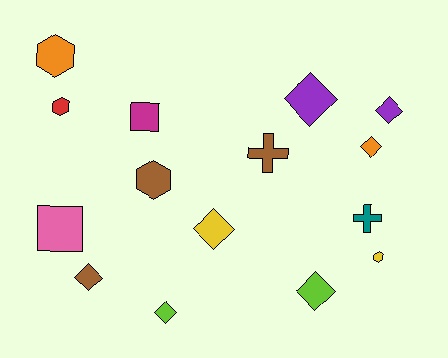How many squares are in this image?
There are 2 squares.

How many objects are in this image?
There are 15 objects.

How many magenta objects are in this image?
There is 1 magenta object.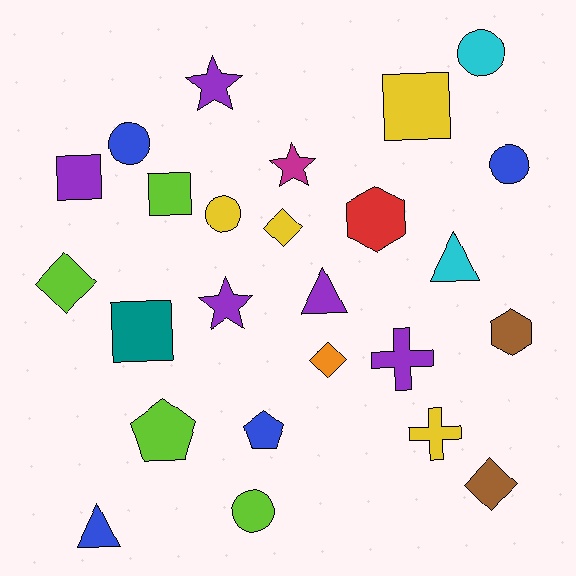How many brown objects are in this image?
There are 2 brown objects.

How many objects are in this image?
There are 25 objects.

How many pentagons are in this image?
There are 2 pentagons.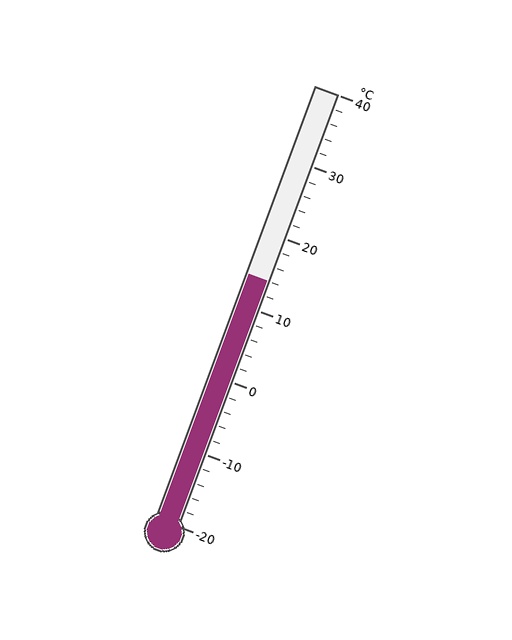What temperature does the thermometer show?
The thermometer shows approximately 14°C.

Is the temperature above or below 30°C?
The temperature is below 30°C.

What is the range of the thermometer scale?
The thermometer scale ranges from -20°C to 40°C.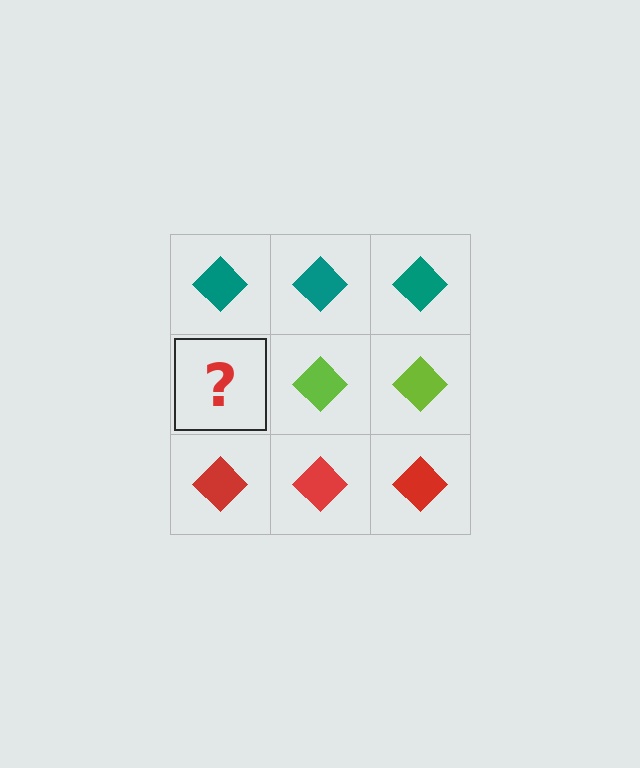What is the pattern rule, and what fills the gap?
The rule is that each row has a consistent color. The gap should be filled with a lime diamond.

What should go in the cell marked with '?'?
The missing cell should contain a lime diamond.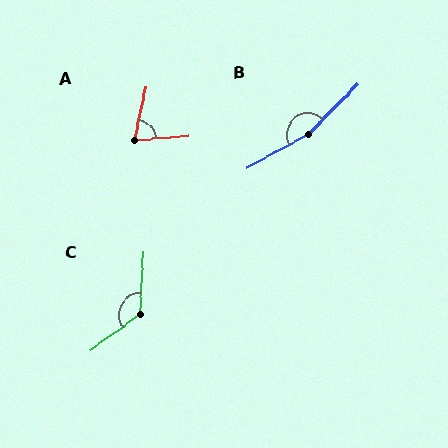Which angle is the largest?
B, at approximately 163 degrees.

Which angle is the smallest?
A, at approximately 73 degrees.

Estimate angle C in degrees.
Approximately 128 degrees.